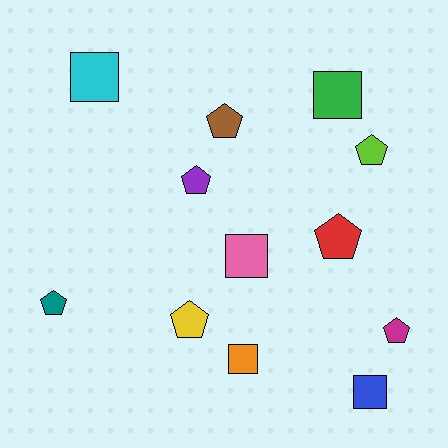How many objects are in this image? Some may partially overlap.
There are 12 objects.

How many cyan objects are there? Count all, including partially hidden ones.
There is 1 cyan object.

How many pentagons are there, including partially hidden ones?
There are 7 pentagons.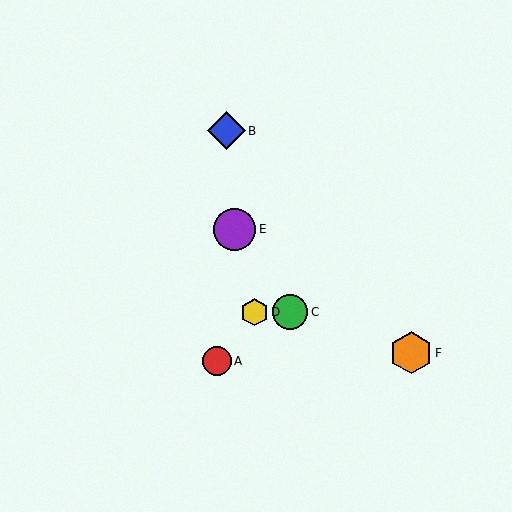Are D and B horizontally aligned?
No, D is at y≈312 and B is at y≈131.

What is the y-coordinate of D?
Object D is at y≈312.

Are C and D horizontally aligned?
Yes, both are at y≈312.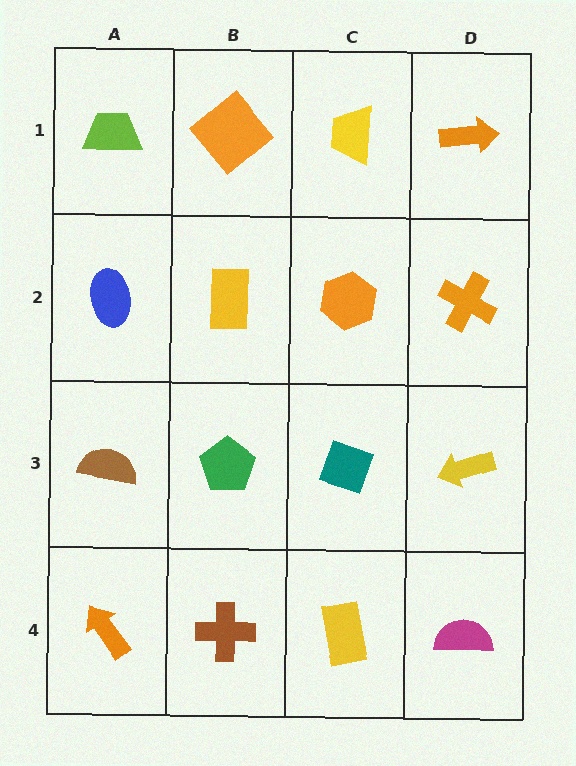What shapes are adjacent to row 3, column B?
A yellow rectangle (row 2, column B), a brown cross (row 4, column B), a brown semicircle (row 3, column A), a teal diamond (row 3, column C).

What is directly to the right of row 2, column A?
A yellow rectangle.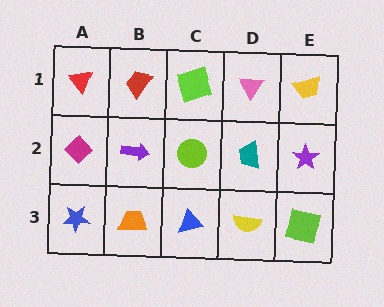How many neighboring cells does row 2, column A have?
3.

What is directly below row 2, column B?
An orange trapezoid.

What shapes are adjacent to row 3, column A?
A magenta diamond (row 2, column A), an orange trapezoid (row 3, column B).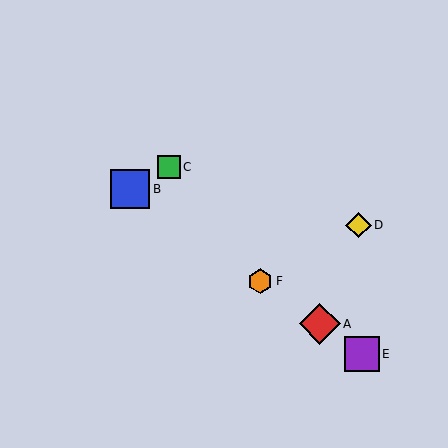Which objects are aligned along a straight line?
Objects A, B, E, F are aligned along a straight line.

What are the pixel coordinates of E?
Object E is at (362, 354).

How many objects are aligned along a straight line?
4 objects (A, B, E, F) are aligned along a straight line.